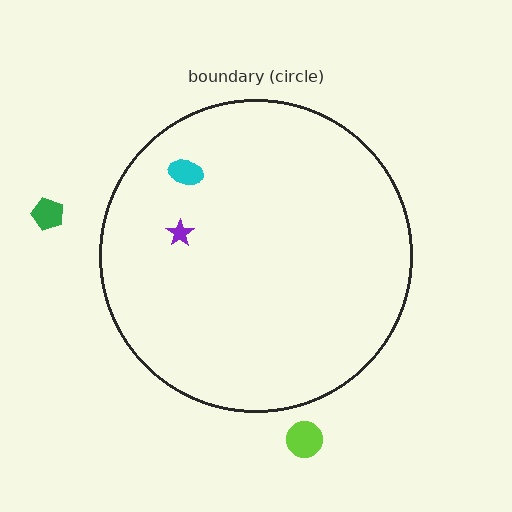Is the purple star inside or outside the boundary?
Inside.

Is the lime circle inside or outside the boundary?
Outside.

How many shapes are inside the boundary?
2 inside, 2 outside.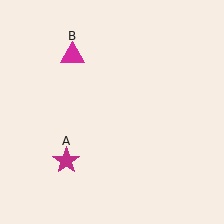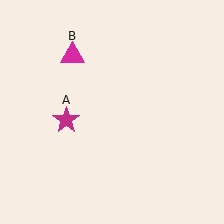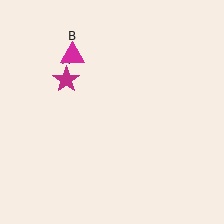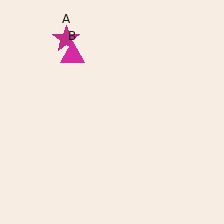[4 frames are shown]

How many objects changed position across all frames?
1 object changed position: magenta star (object A).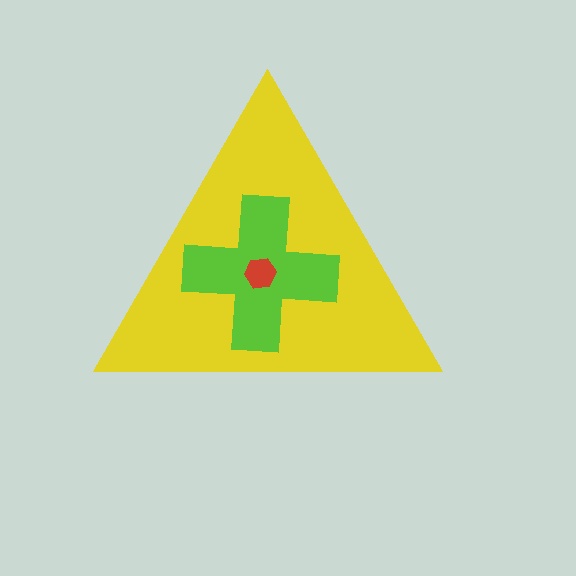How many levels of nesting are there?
3.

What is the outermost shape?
The yellow triangle.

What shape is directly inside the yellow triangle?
The lime cross.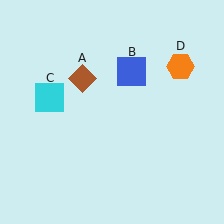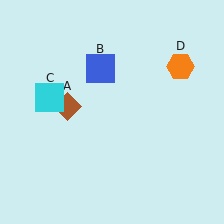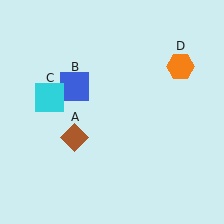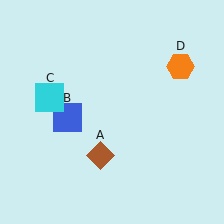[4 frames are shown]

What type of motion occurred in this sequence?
The brown diamond (object A), blue square (object B) rotated counterclockwise around the center of the scene.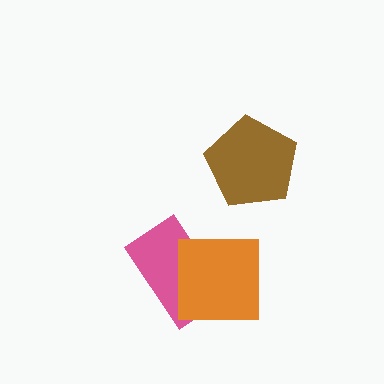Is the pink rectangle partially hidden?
Yes, it is partially covered by another shape.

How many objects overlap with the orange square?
1 object overlaps with the orange square.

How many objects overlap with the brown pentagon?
0 objects overlap with the brown pentagon.